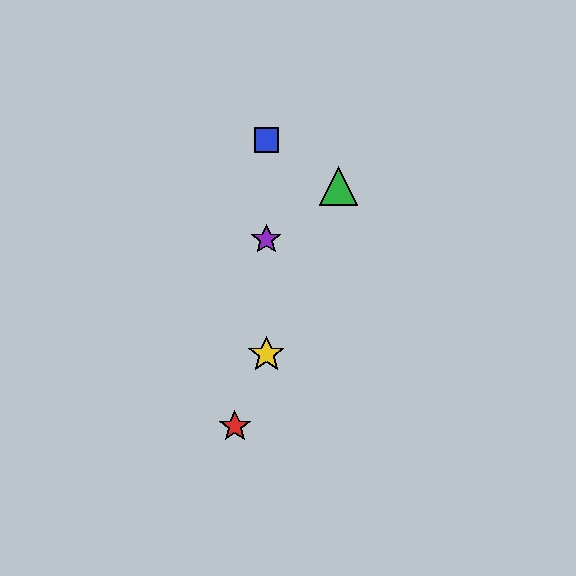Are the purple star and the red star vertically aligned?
No, the purple star is at x≈266 and the red star is at x≈235.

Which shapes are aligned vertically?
The blue square, the yellow star, the purple star are aligned vertically.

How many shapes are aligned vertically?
3 shapes (the blue square, the yellow star, the purple star) are aligned vertically.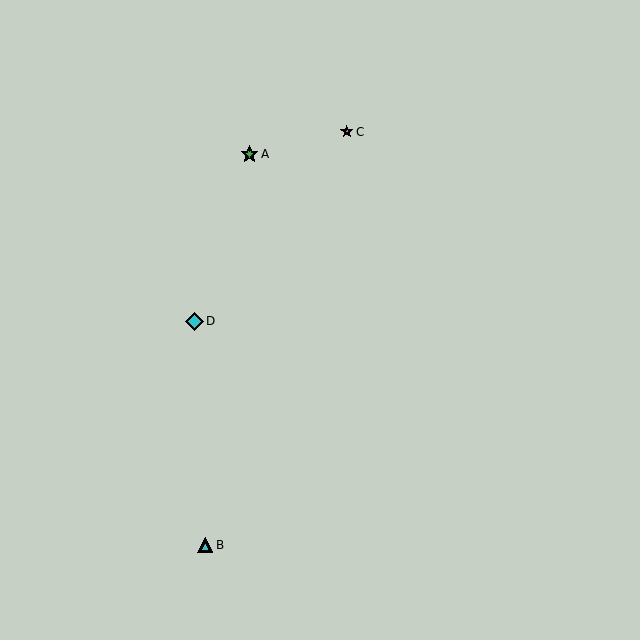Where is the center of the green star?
The center of the green star is at (250, 154).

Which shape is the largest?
The cyan diamond (labeled D) is the largest.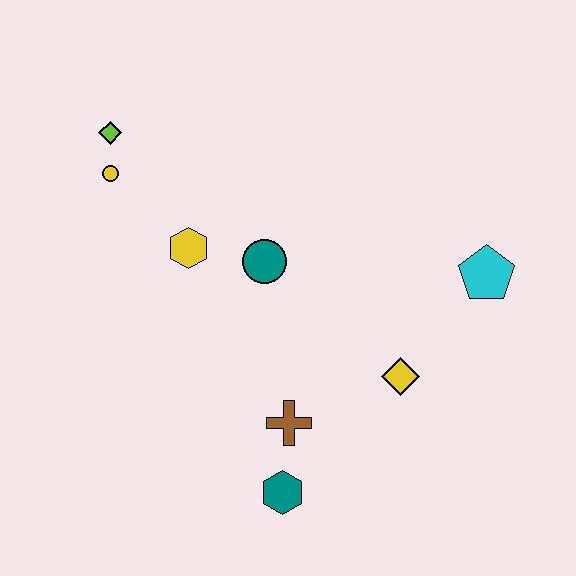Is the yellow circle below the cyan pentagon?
No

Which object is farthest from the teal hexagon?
The lime diamond is farthest from the teal hexagon.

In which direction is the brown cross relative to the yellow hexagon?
The brown cross is below the yellow hexagon.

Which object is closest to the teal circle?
The yellow hexagon is closest to the teal circle.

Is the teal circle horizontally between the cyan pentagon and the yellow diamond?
No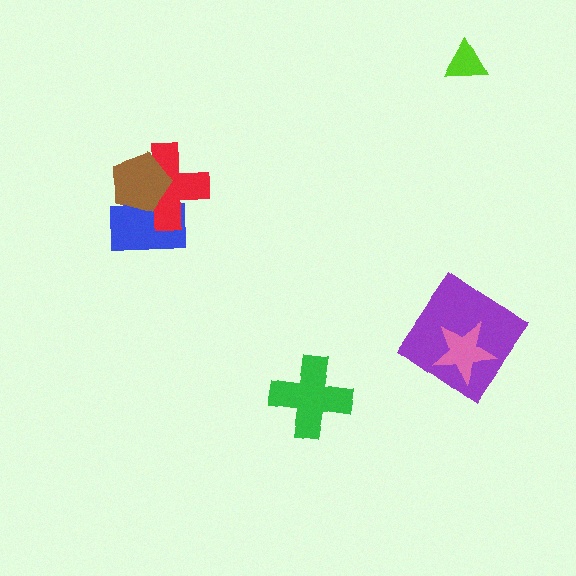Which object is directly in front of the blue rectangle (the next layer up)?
The red cross is directly in front of the blue rectangle.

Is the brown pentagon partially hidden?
No, no other shape covers it.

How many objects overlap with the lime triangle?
0 objects overlap with the lime triangle.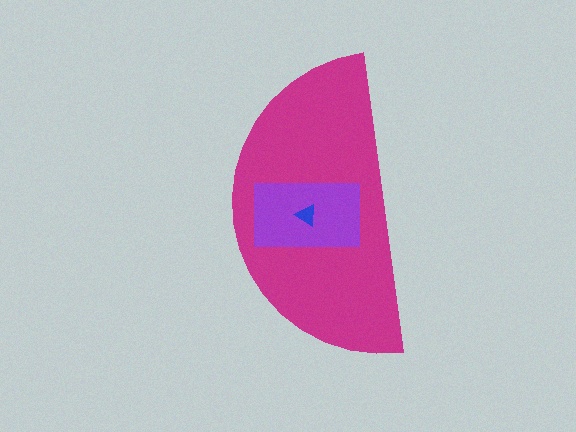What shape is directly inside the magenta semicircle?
The purple rectangle.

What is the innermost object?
The blue triangle.